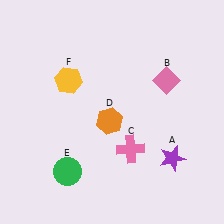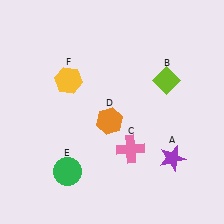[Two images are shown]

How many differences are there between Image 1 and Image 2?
There is 1 difference between the two images.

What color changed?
The diamond (B) changed from pink in Image 1 to lime in Image 2.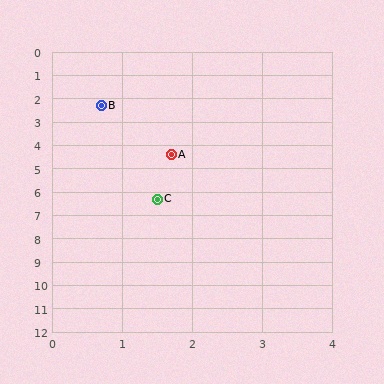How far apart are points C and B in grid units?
Points C and B are about 4.1 grid units apart.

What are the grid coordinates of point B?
Point B is at approximately (0.7, 2.3).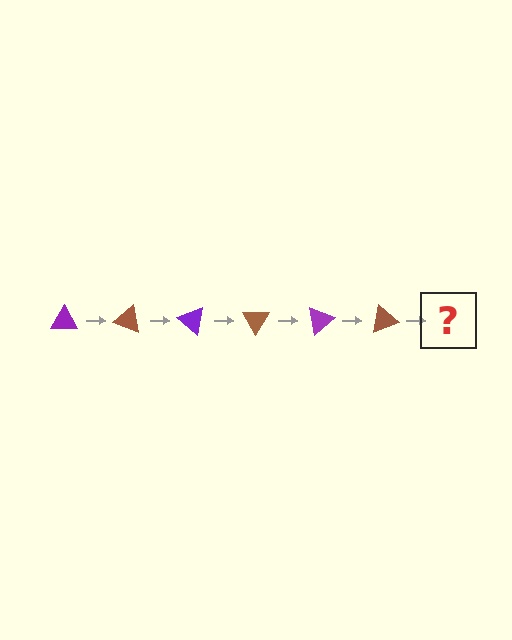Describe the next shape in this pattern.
It should be a purple triangle, rotated 120 degrees from the start.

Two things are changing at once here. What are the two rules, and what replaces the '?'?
The two rules are that it rotates 20 degrees each step and the color cycles through purple and brown. The '?' should be a purple triangle, rotated 120 degrees from the start.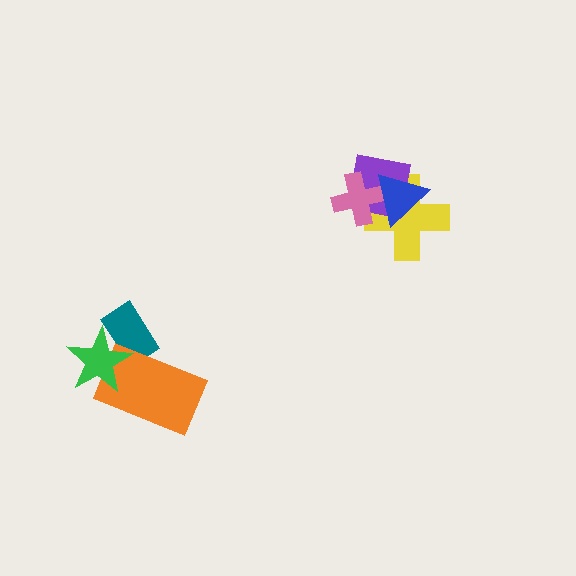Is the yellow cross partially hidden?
Yes, it is partially covered by another shape.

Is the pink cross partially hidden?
Yes, it is partially covered by another shape.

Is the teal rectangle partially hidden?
Yes, it is partially covered by another shape.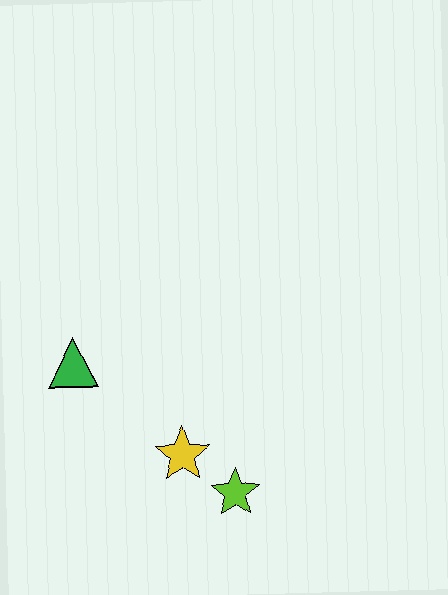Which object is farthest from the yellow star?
The green triangle is farthest from the yellow star.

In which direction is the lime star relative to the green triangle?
The lime star is to the right of the green triangle.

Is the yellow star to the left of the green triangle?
No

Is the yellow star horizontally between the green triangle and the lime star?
Yes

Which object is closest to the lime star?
The yellow star is closest to the lime star.